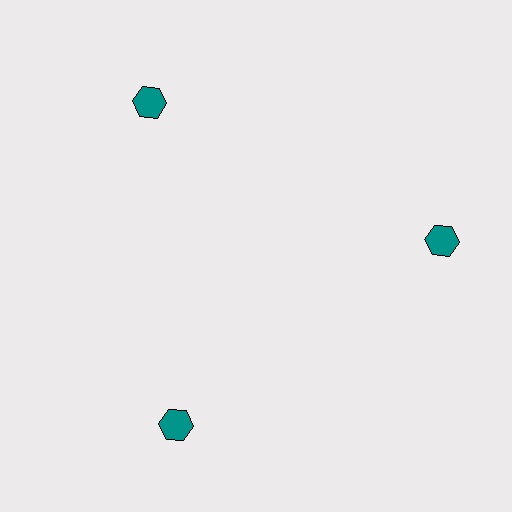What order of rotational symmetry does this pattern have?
This pattern has 3-fold rotational symmetry.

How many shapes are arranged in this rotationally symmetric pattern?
There are 3 shapes, arranged in 3 groups of 1.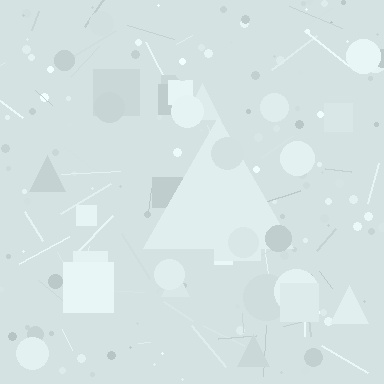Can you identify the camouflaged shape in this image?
The camouflaged shape is a triangle.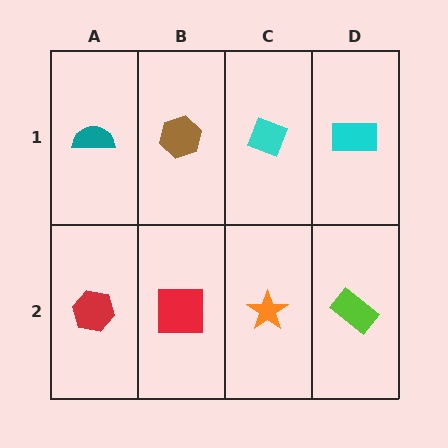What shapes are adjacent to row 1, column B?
A red square (row 2, column B), a teal semicircle (row 1, column A), a cyan diamond (row 1, column C).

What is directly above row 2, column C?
A cyan diamond.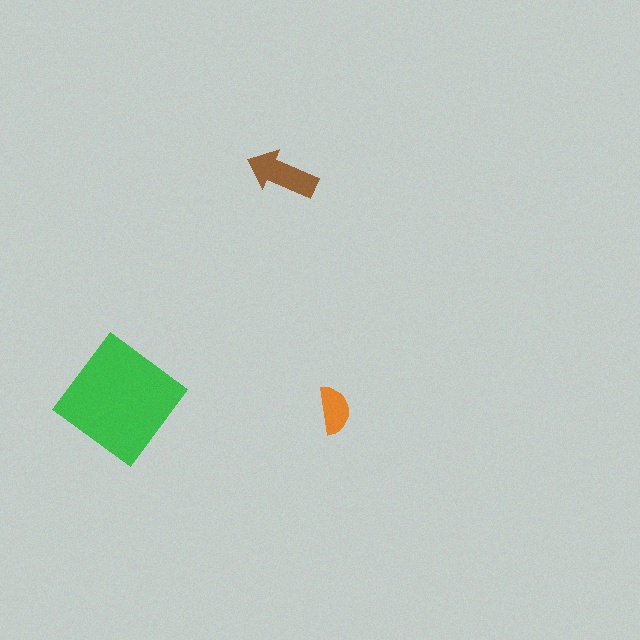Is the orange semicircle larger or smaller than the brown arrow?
Smaller.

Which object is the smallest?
The orange semicircle.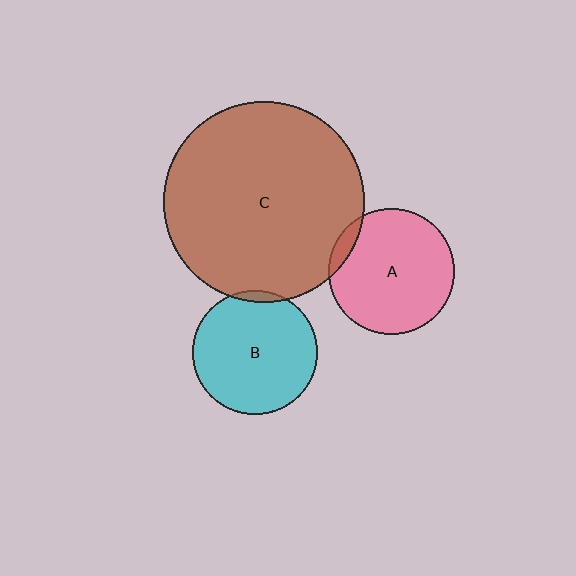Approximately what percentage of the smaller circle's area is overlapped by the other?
Approximately 5%.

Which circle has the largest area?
Circle C (brown).